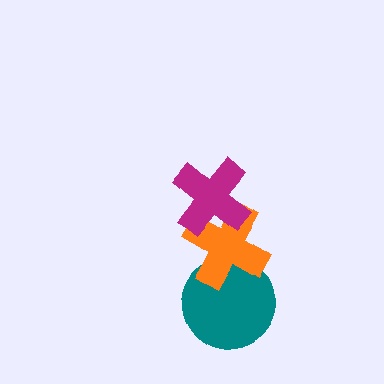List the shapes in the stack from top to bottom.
From top to bottom: the magenta cross, the orange cross, the teal circle.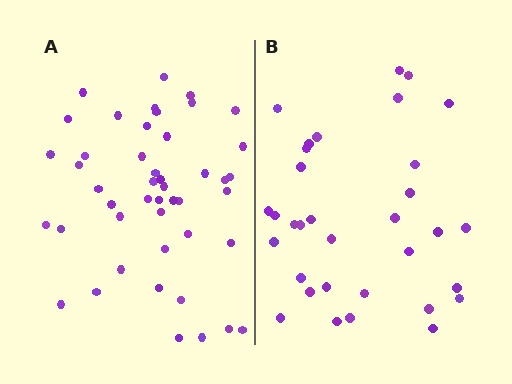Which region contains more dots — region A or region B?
Region A (the left region) has more dots.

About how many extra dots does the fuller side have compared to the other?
Region A has approximately 15 more dots than region B.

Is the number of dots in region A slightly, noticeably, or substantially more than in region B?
Region A has noticeably more, but not dramatically so. The ratio is roughly 1.4 to 1.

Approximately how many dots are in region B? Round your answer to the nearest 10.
About 30 dots. (The exact count is 33, which rounds to 30.)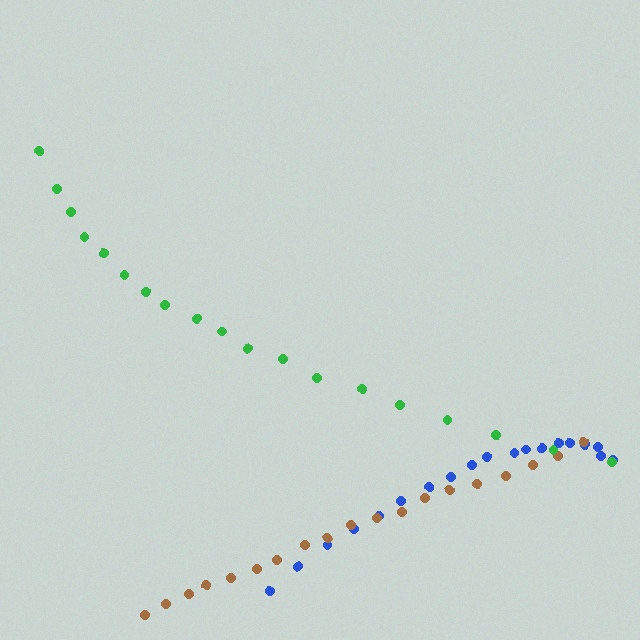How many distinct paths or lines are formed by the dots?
There are 3 distinct paths.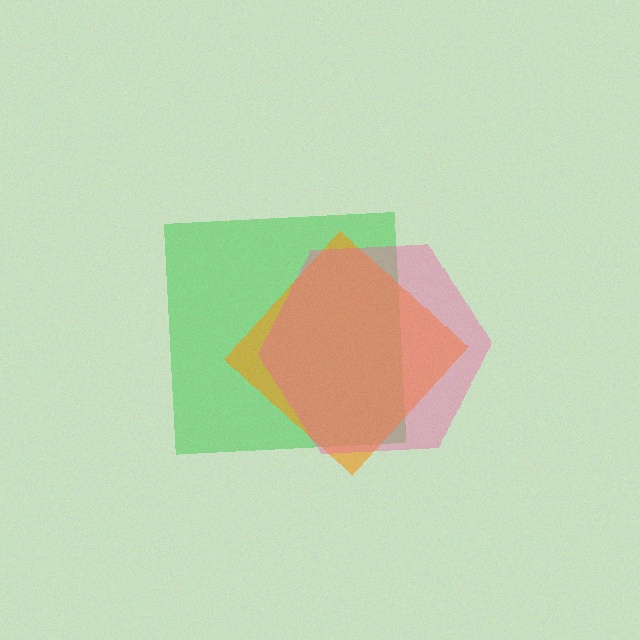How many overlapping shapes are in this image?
There are 3 overlapping shapes in the image.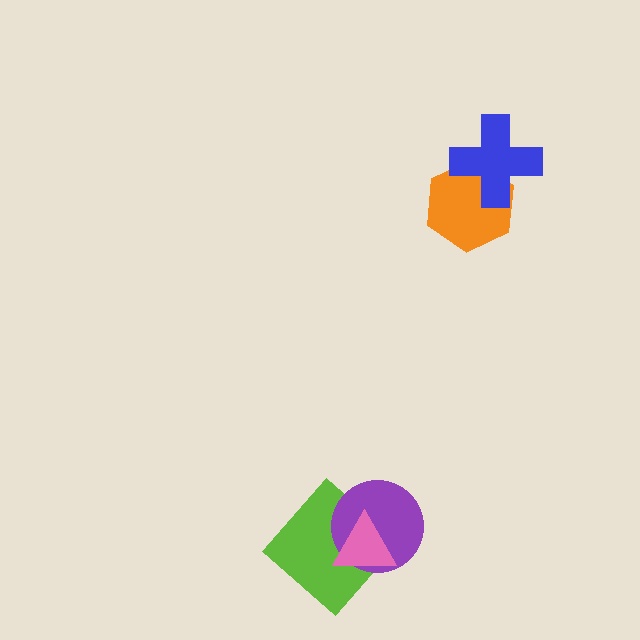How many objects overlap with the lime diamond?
2 objects overlap with the lime diamond.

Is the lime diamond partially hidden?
Yes, it is partially covered by another shape.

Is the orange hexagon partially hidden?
Yes, it is partially covered by another shape.